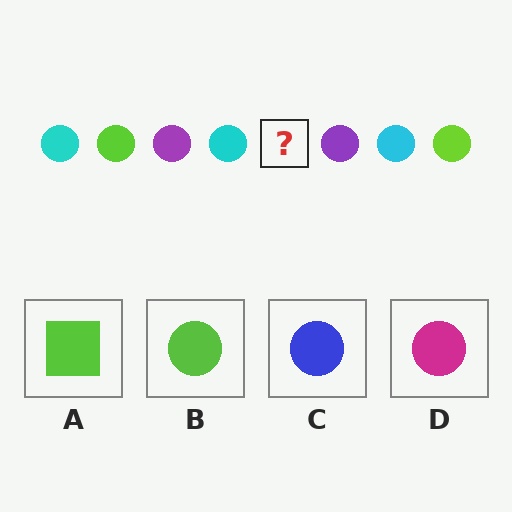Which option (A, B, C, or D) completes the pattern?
B.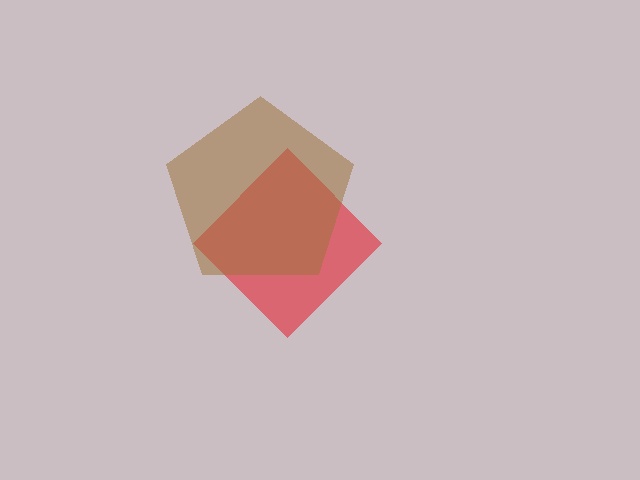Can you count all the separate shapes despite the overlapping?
Yes, there are 2 separate shapes.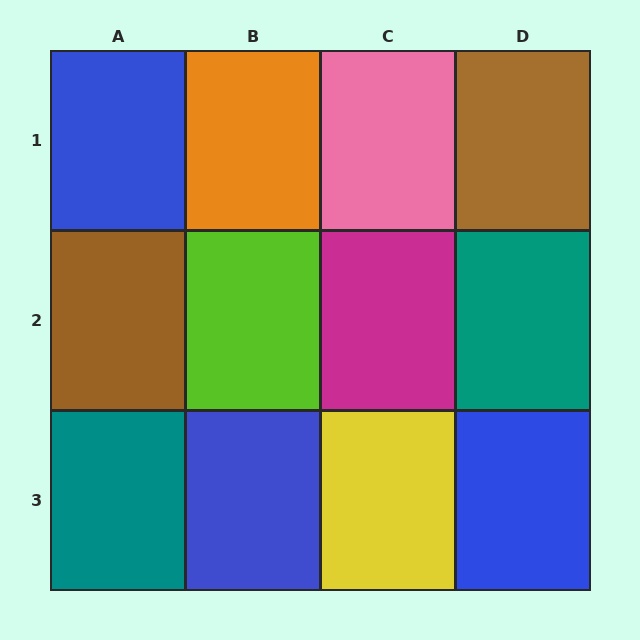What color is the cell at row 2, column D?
Teal.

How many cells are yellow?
1 cell is yellow.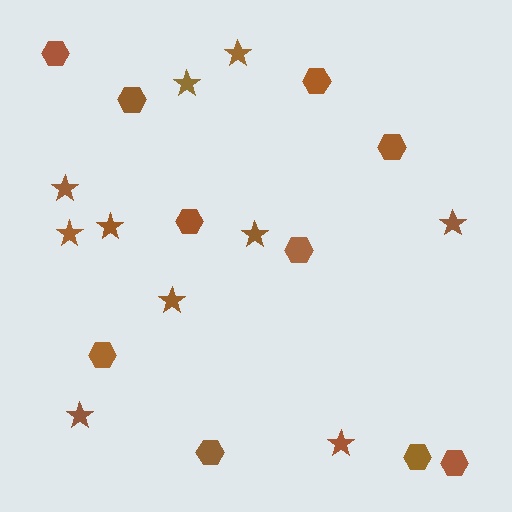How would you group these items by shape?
There are 2 groups: one group of hexagons (10) and one group of stars (10).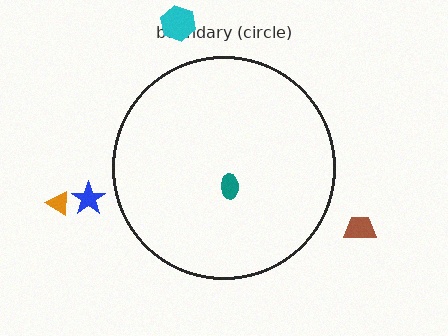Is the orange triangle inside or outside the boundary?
Outside.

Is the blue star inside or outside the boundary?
Outside.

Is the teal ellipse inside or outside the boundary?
Inside.